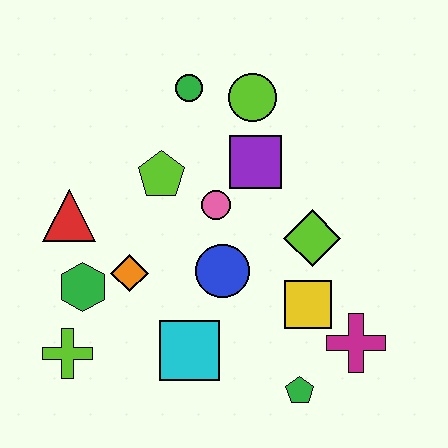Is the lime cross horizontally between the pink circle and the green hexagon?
No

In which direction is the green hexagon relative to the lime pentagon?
The green hexagon is below the lime pentagon.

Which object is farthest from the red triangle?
The magenta cross is farthest from the red triangle.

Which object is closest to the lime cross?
The green hexagon is closest to the lime cross.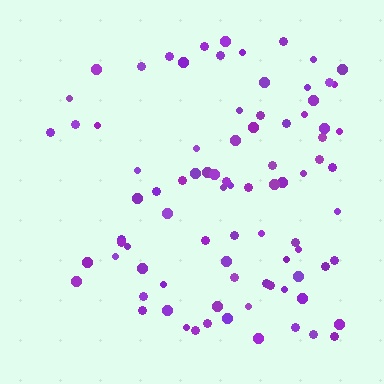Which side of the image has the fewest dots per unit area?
The left.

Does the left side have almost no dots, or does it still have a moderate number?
Still a moderate number, just noticeably fewer than the right.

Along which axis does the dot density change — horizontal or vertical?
Horizontal.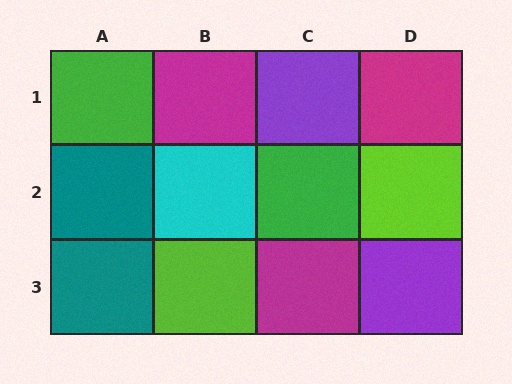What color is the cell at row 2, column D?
Lime.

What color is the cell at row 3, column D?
Purple.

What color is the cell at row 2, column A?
Teal.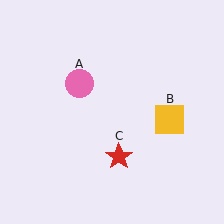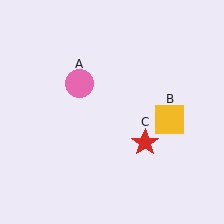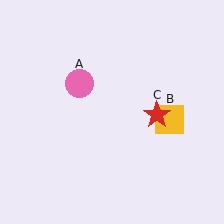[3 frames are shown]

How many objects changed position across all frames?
1 object changed position: red star (object C).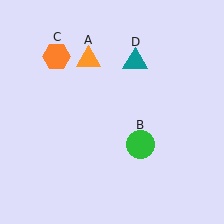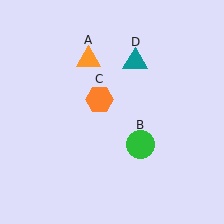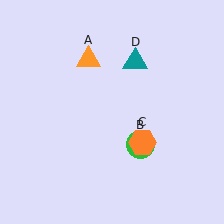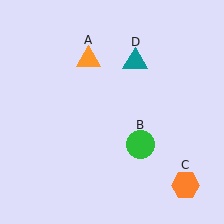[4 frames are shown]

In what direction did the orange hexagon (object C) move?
The orange hexagon (object C) moved down and to the right.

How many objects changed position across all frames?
1 object changed position: orange hexagon (object C).